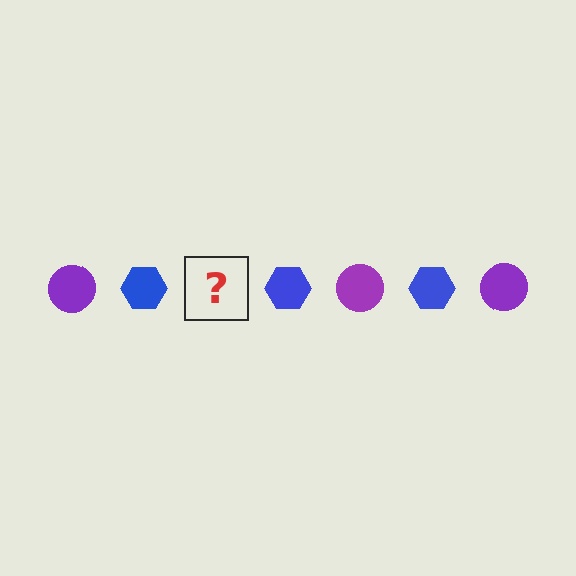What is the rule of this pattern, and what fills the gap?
The rule is that the pattern alternates between purple circle and blue hexagon. The gap should be filled with a purple circle.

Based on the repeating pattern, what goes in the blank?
The blank should be a purple circle.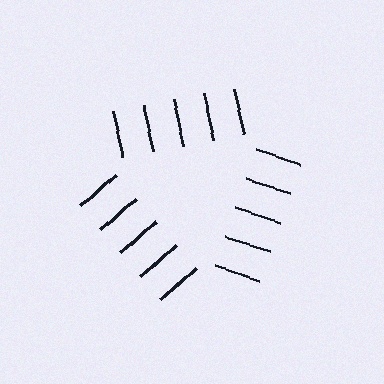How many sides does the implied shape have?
3 sides — the line-ends trace a triangle.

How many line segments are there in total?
15 — 5 along each of the 3 edges.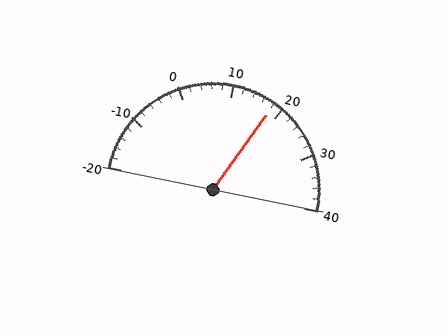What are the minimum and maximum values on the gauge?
The gauge ranges from -20 to 40.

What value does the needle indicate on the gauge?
The needle indicates approximately 18.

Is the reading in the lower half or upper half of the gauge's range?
The reading is in the upper half of the range (-20 to 40).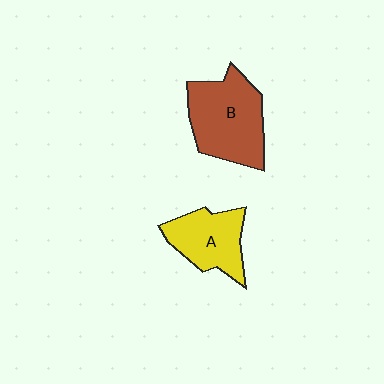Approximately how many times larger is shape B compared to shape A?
Approximately 1.4 times.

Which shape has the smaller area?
Shape A (yellow).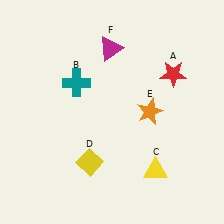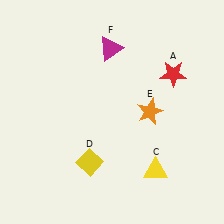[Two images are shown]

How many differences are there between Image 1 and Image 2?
There is 1 difference between the two images.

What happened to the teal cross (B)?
The teal cross (B) was removed in Image 2. It was in the top-left area of Image 1.